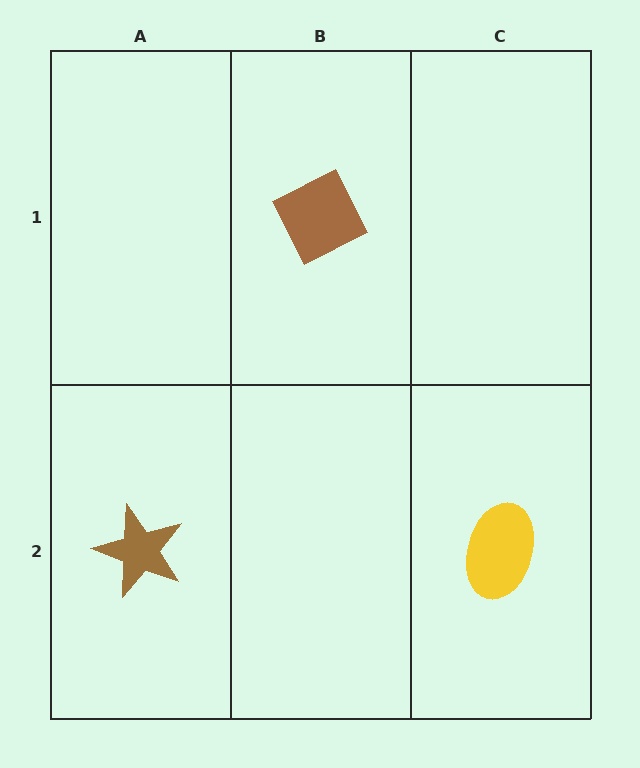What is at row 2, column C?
A yellow ellipse.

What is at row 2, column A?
A brown star.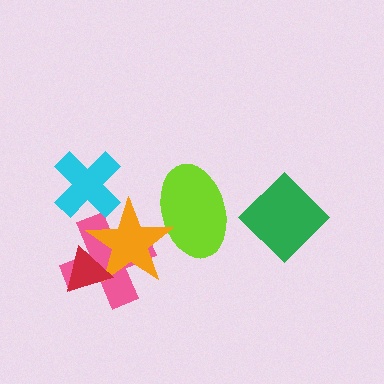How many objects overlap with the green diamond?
0 objects overlap with the green diamond.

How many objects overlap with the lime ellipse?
1 object overlaps with the lime ellipse.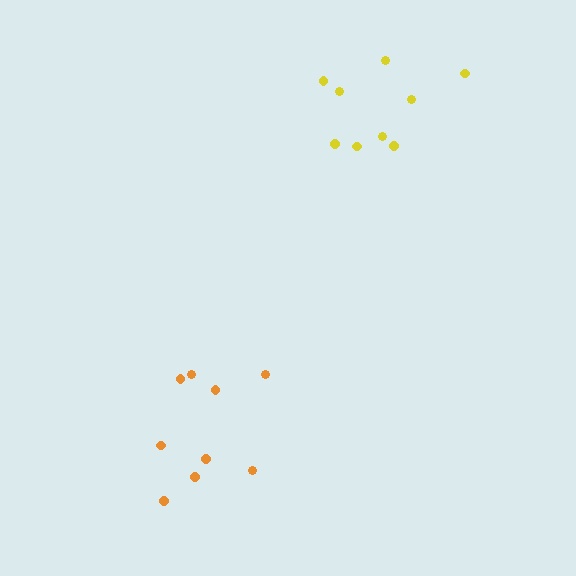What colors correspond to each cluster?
The clusters are colored: yellow, orange.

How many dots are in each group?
Group 1: 9 dots, Group 2: 9 dots (18 total).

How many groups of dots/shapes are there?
There are 2 groups.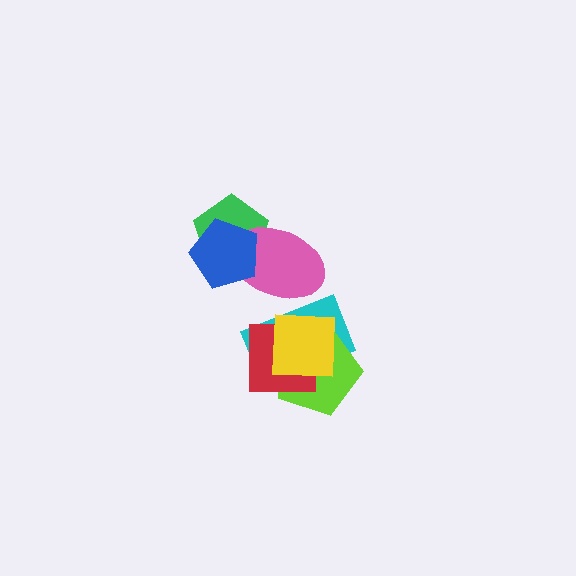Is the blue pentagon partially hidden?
No, no other shape covers it.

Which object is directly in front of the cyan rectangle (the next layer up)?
The lime pentagon is directly in front of the cyan rectangle.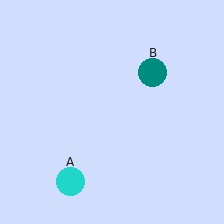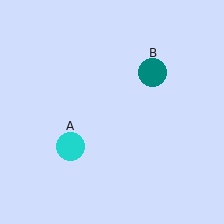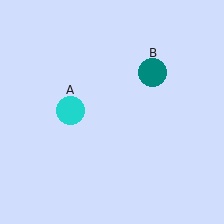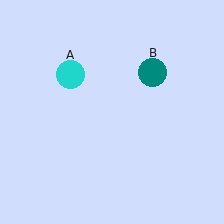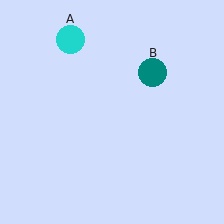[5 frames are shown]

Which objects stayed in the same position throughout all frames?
Teal circle (object B) remained stationary.